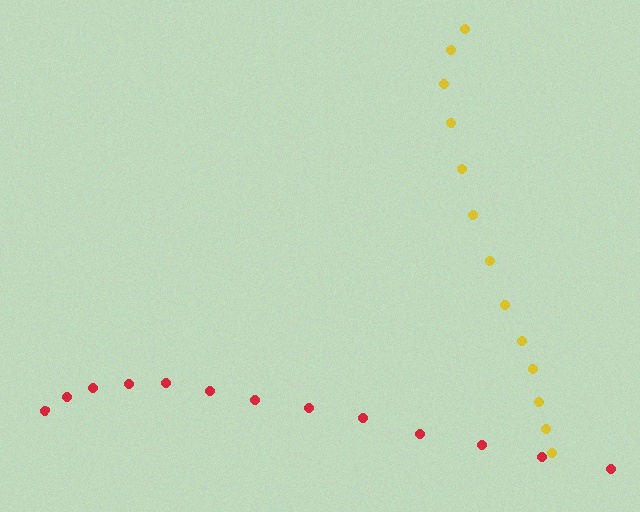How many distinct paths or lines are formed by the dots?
There are 2 distinct paths.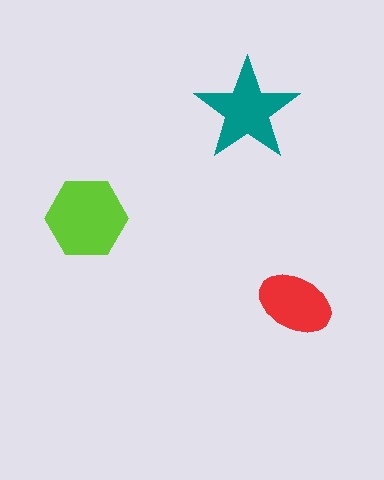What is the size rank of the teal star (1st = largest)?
2nd.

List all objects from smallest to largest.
The red ellipse, the teal star, the lime hexagon.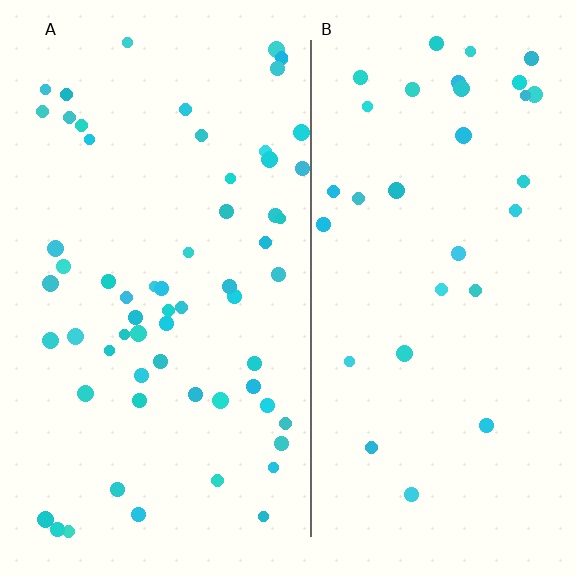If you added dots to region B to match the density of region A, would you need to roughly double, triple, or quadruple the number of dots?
Approximately double.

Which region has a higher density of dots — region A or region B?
A (the left).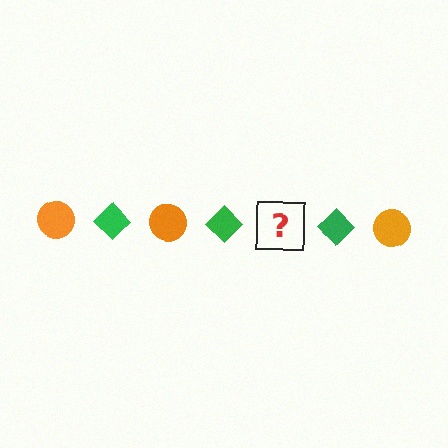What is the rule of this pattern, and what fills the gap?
The rule is that the pattern alternates between orange circle and green diamond. The gap should be filled with an orange circle.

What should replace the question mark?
The question mark should be replaced with an orange circle.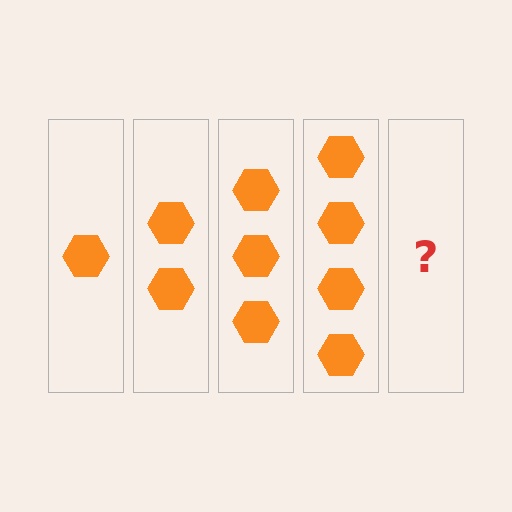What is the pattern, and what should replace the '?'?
The pattern is that each step adds one more hexagon. The '?' should be 5 hexagons.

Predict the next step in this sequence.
The next step is 5 hexagons.